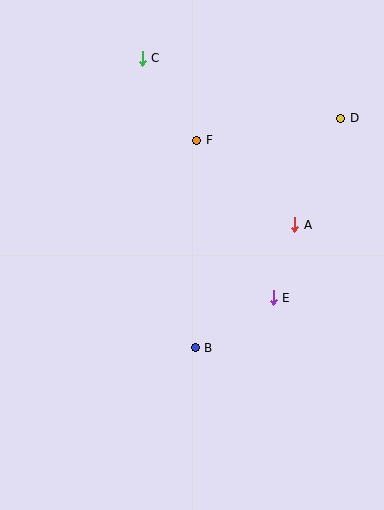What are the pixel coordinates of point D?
Point D is at (341, 118).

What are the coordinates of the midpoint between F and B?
The midpoint between F and B is at (196, 244).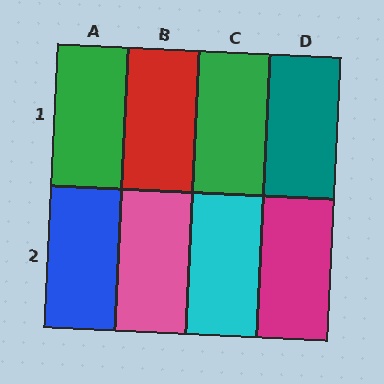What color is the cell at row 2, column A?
Blue.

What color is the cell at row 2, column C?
Cyan.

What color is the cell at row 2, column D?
Magenta.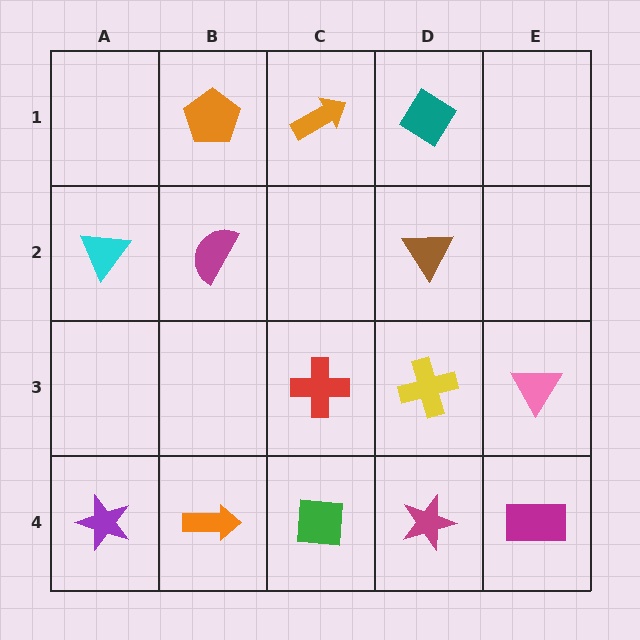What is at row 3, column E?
A pink triangle.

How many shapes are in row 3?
3 shapes.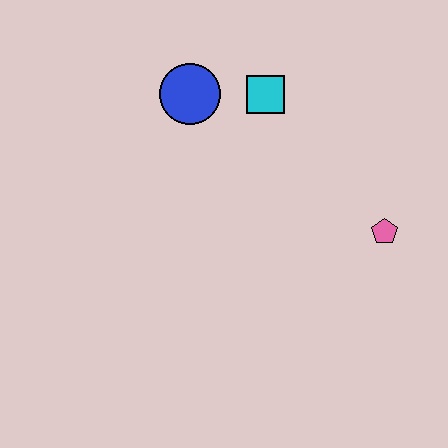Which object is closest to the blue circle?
The cyan square is closest to the blue circle.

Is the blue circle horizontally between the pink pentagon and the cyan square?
No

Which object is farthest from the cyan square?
The pink pentagon is farthest from the cyan square.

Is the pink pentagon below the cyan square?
Yes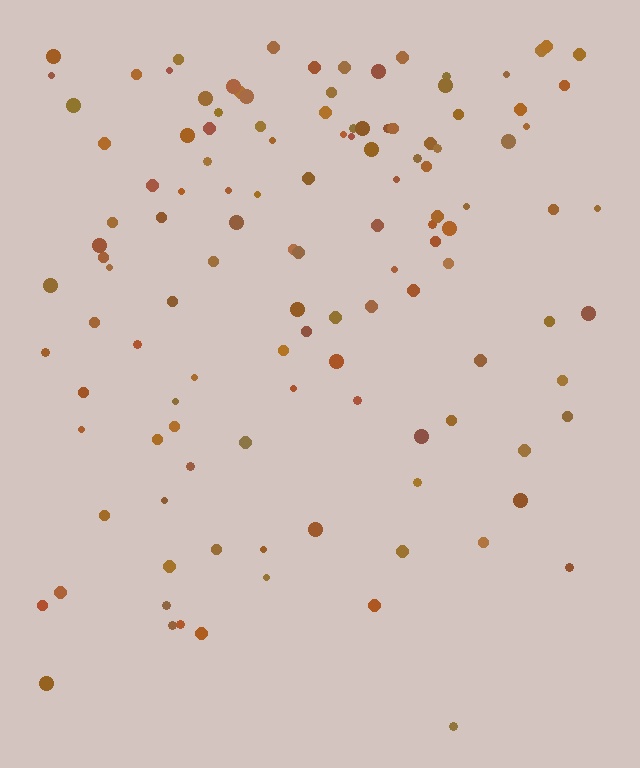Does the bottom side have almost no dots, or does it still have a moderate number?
Still a moderate number, just noticeably fewer than the top.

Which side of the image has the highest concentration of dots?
The top.